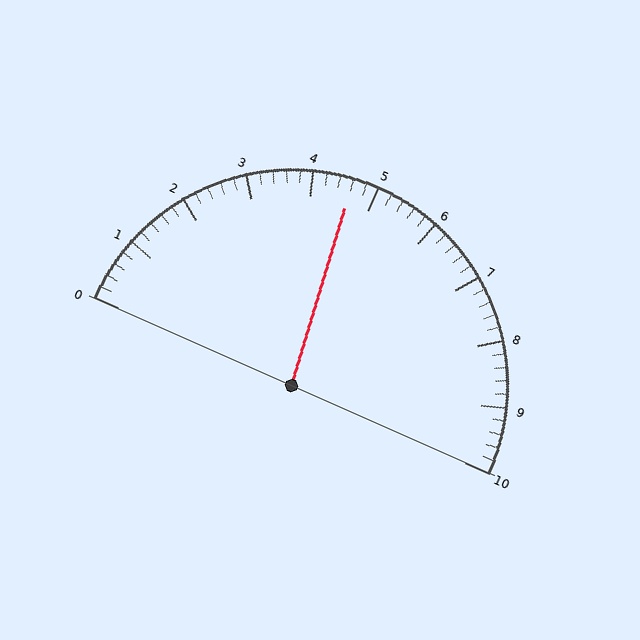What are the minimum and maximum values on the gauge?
The gauge ranges from 0 to 10.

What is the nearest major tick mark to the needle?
The nearest major tick mark is 5.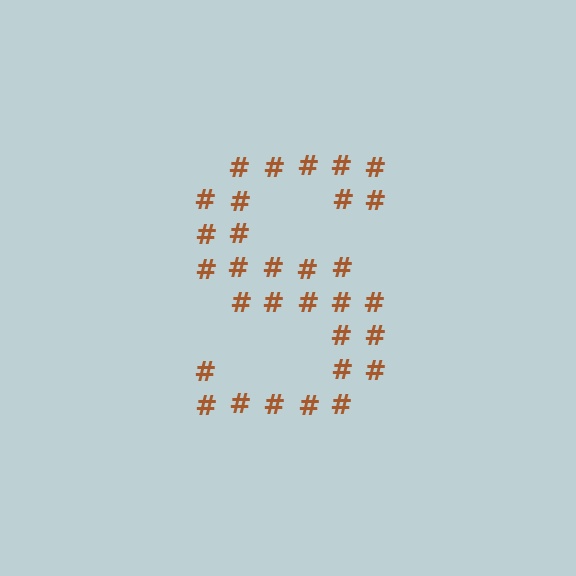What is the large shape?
The large shape is the letter S.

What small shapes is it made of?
It is made of small hash symbols.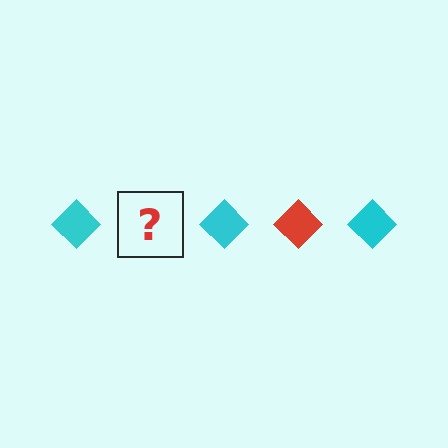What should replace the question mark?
The question mark should be replaced with a red diamond.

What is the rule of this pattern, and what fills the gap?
The rule is that the pattern cycles through cyan, red diamonds. The gap should be filled with a red diamond.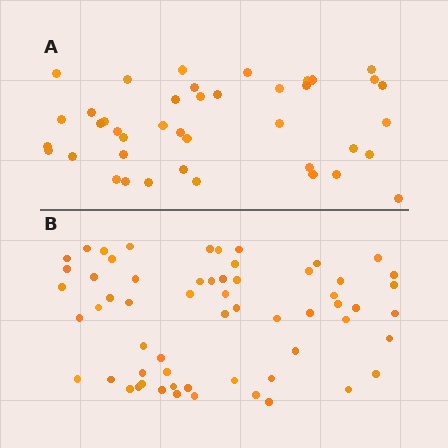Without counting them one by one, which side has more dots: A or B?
Region B (the bottom region) has more dots.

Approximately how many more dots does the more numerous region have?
Region B has approximately 20 more dots than region A.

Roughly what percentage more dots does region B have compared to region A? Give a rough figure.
About 45% more.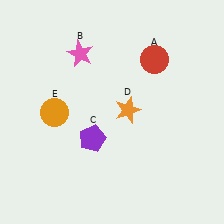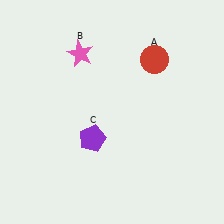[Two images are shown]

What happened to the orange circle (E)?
The orange circle (E) was removed in Image 2. It was in the bottom-left area of Image 1.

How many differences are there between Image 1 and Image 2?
There are 2 differences between the two images.